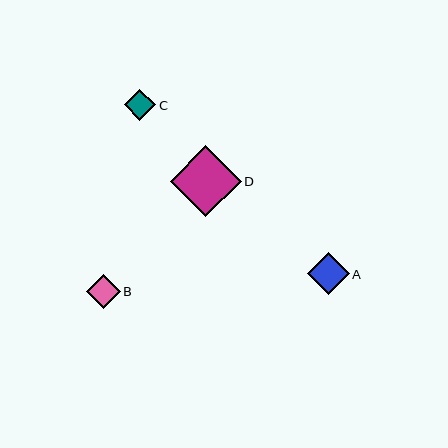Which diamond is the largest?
Diamond D is the largest with a size of approximately 71 pixels.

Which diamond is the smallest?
Diamond C is the smallest with a size of approximately 32 pixels.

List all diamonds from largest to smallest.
From largest to smallest: D, A, B, C.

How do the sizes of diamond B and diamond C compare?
Diamond B and diamond C are approximately the same size.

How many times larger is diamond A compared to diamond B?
Diamond A is approximately 1.3 times the size of diamond B.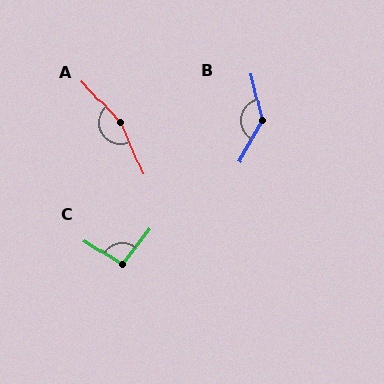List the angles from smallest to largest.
C (96°), B (138°), A (161°).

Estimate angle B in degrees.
Approximately 138 degrees.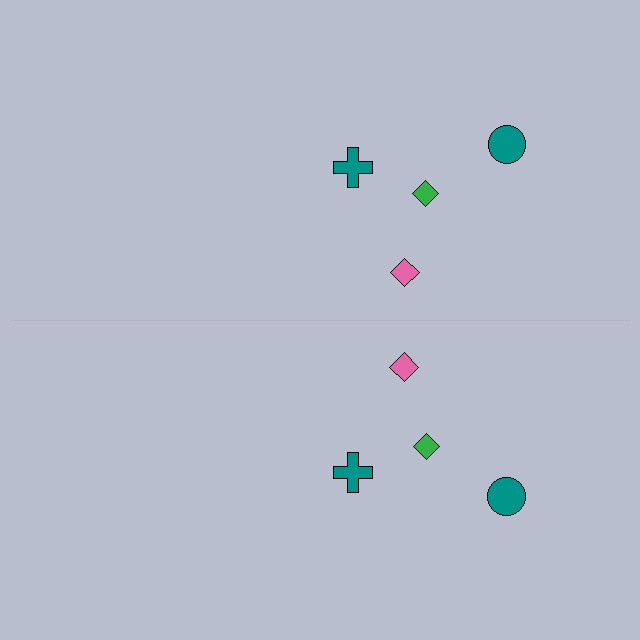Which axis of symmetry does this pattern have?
The pattern has a horizontal axis of symmetry running through the center of the image.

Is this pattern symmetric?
Yes, this pattern has bilateral (reflection) symmetry.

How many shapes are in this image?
There are 8 shapes in this image.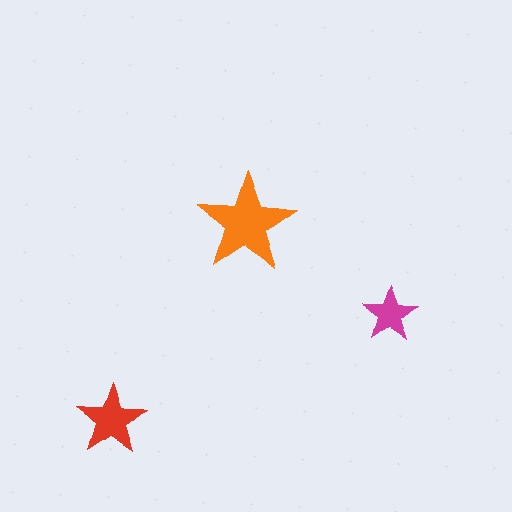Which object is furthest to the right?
The magenta star is rightmost.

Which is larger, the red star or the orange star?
The orange one.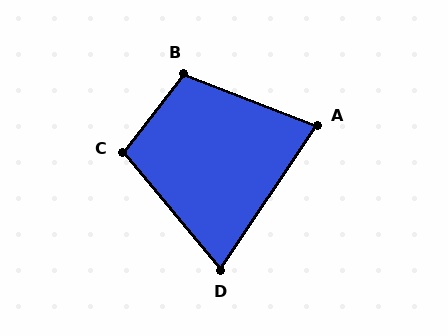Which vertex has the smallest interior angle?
D, at approximately 73 degrees.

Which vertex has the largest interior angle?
B, at approximately 107 degrees.